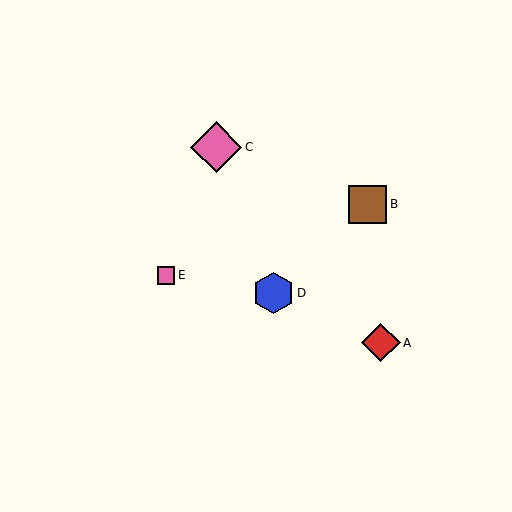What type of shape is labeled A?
Shape A is a red diamond.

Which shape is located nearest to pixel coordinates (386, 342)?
The red diamond (labeled A) at (381, 343) is nearest to that location.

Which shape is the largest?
The pink diamond (labeled C) is the largest.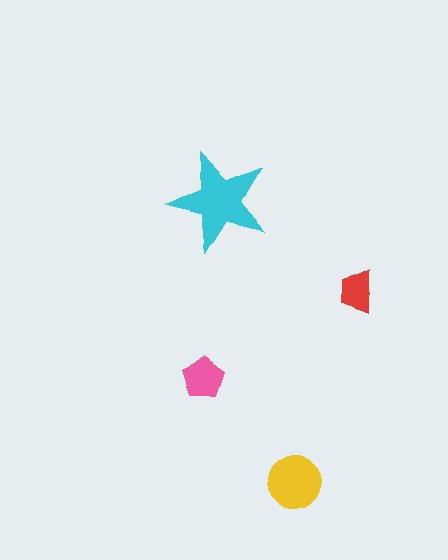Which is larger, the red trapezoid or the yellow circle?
The yellow circle.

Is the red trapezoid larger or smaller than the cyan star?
Smaller.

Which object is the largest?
The cyan star.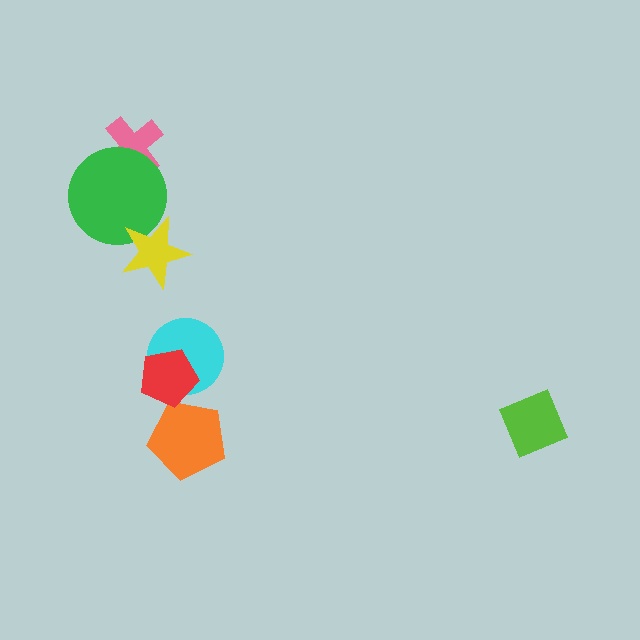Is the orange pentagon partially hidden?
Yes, it is partially covered by another shape.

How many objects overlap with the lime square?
0 objects overlap with the lime square.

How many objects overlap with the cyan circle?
1 object overlaps with the cyan circle.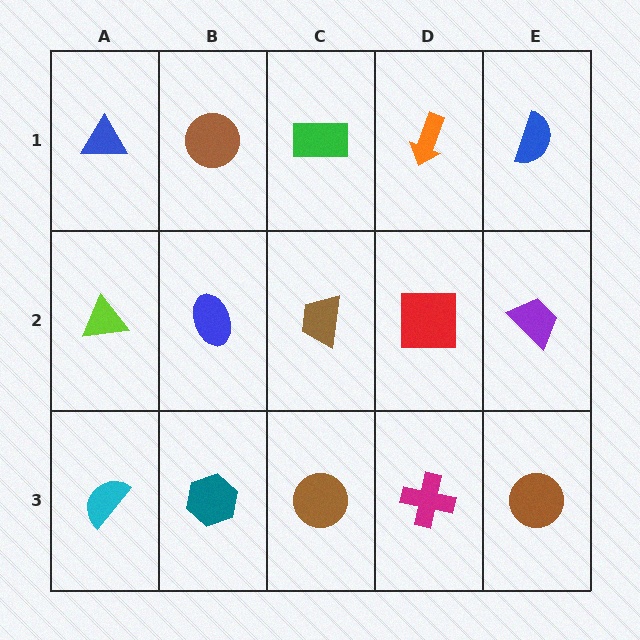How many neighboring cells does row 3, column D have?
3.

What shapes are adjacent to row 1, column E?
A purple trapezoid (row 2, column E), an orange arrow (row 1, column D).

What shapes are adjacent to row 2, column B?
A brown circle (row 1, column B), a teal hexagon (row 3, column B), a lime triangle (row 2, column A), a brown trapezoid (row 2, column C).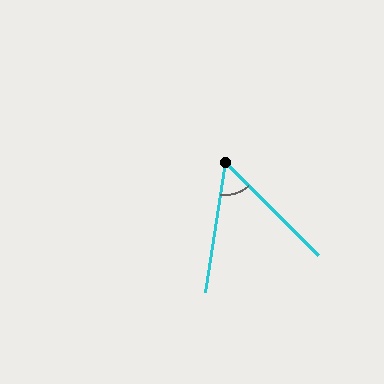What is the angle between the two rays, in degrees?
Approximately 54 degrees.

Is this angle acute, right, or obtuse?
It is acute.